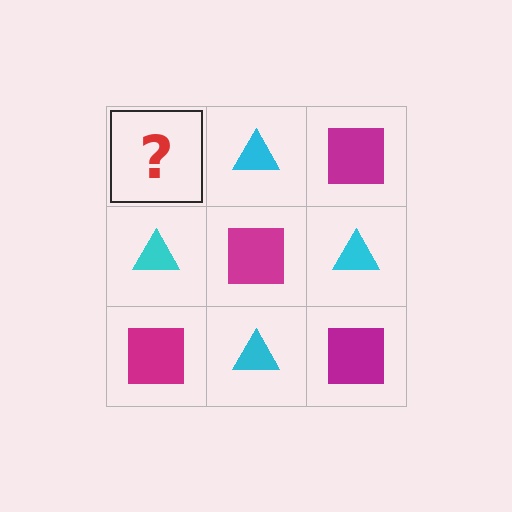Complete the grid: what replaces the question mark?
The question mark should be replaced with a magenta square.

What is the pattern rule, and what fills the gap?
The rule is that it alternates magenta square and cyan triangle in a checkerboard pattern. The gap should be filled with a magenta square.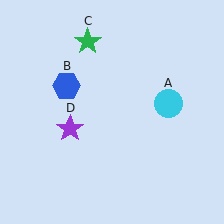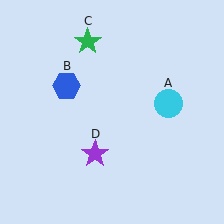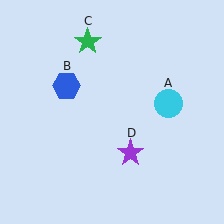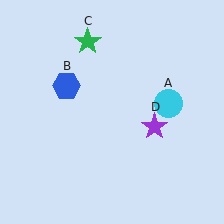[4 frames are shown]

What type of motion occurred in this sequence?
The purple star (object D) rotated counterclockwise around the center of the scene.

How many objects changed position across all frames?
1 object changed position: purple star (object D).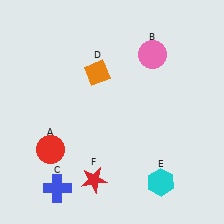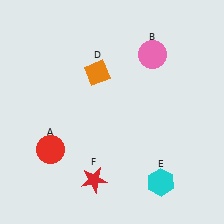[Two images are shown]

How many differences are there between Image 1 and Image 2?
There is 1 difference between the two images.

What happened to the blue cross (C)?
The blue cross (C) was removed in Image 2. It was in the bottom-left area of Image 1.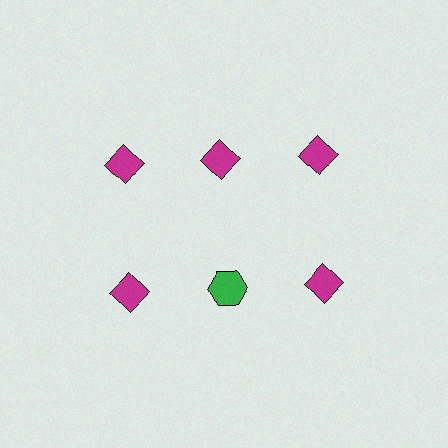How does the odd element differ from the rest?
It differs in both color (green instead of magenta) and shape (hexagon instead of diamond).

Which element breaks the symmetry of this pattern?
The green hexagon in the second row, second from left column breaks the symmetry. All other shapes are magenta diamonds.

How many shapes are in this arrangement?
There are 6 shapes arranged in a grid pattern.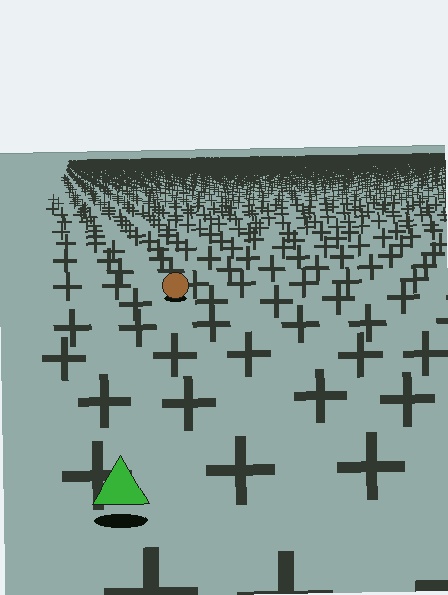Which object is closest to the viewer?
The green triangle is closest. The texture marks near it are larger and more spread out.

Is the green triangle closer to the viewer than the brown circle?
Yes. The green triangle is closer — you can tell from the texture gradient: the ground texture is coarser near it.